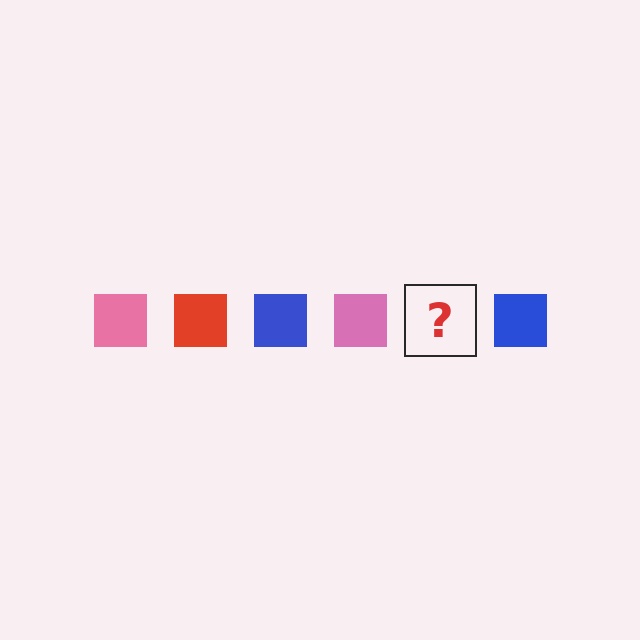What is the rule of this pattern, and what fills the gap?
The rule is that the pattern cycles through pink, red, blue squares. The gap should be filled with a red square.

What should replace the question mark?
The question mark should be replaced with a red square.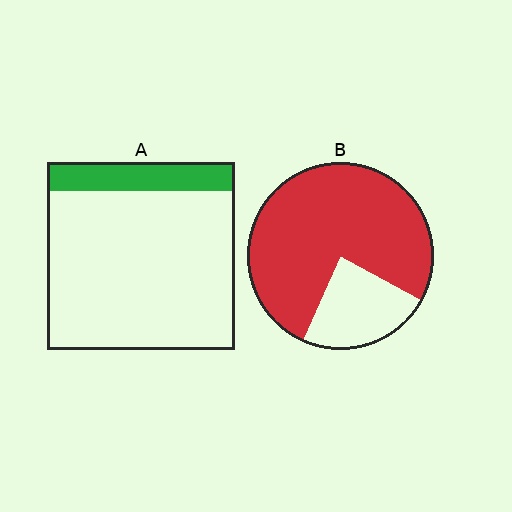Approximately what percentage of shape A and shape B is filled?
A is approximately 15% and B is approximately 75%.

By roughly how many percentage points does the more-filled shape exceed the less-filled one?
By roughly 60 percentage points (B over A).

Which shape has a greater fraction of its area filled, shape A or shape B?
Shape B.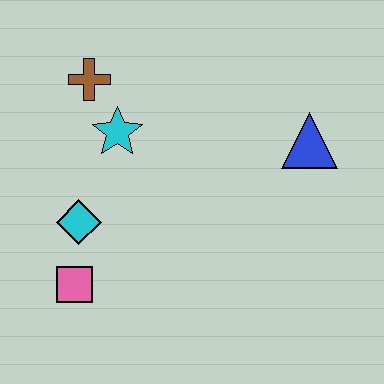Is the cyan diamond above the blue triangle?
No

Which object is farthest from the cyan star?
The blue triangle is farthest from the cyan star.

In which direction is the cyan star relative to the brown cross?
The cyan star is below the brown cross.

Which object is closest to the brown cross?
The cyan star is closest to the brown cross.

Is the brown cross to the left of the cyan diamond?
No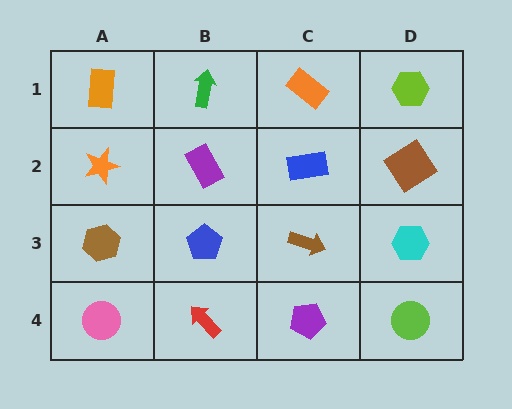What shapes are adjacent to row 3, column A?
An orange star (row 2, column A), a pink circle (row 4, column A), a blue pentagon (row 3, column B).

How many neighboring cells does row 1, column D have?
2.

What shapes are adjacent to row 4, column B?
A blue pentagon (row 3, column B), a pink circle (row 4, column A), a purple pentagon (row 4, column C).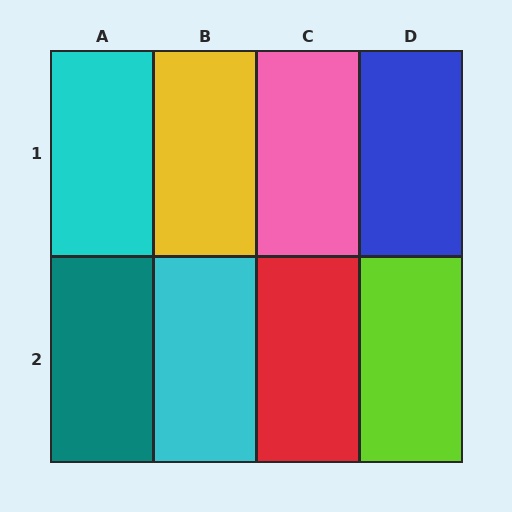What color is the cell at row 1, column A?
Cyan.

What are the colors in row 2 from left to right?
Teal, cyan, red, lime.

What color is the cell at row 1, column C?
Pink.